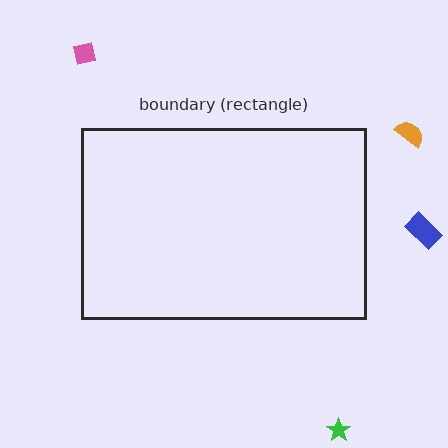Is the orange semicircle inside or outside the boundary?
Outside.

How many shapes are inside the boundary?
0 inside, 4 outside.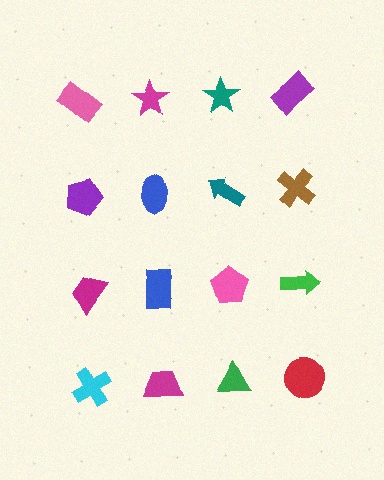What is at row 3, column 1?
A magenta trapezoid.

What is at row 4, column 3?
A green triangle.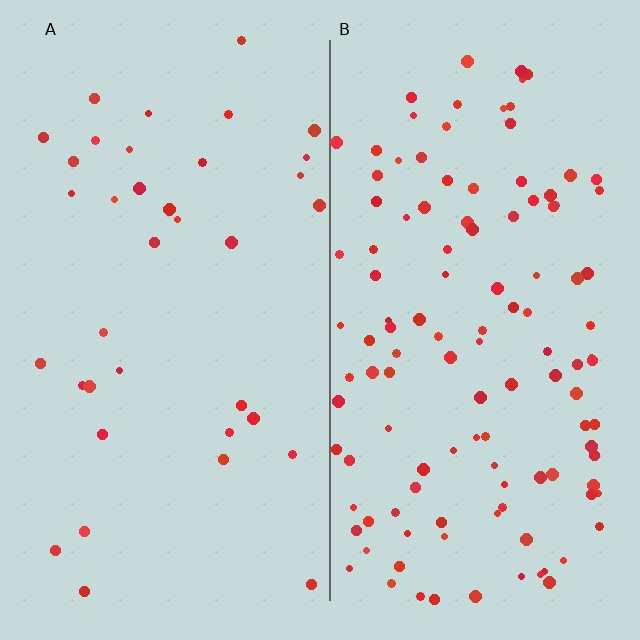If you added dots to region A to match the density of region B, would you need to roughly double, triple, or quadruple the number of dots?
Approximately triple.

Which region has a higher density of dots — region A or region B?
B (the right).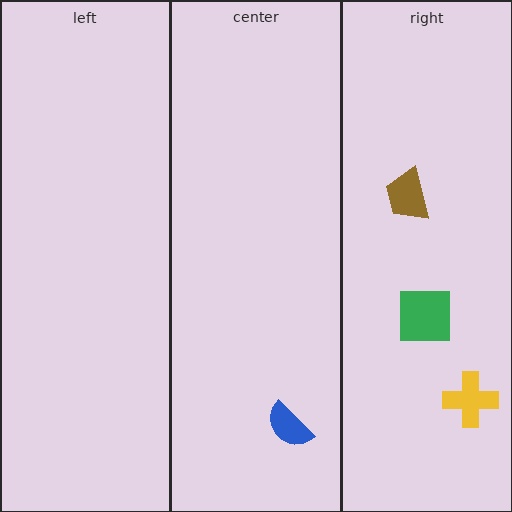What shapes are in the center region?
The blue semicircle.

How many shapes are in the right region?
3.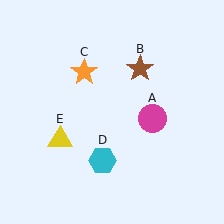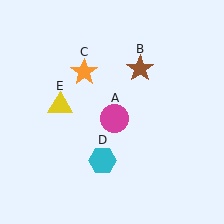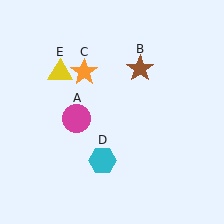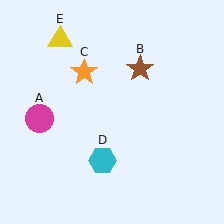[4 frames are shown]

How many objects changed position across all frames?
2 objects changed position: magenta circle (object A), yellow triangle (object E).